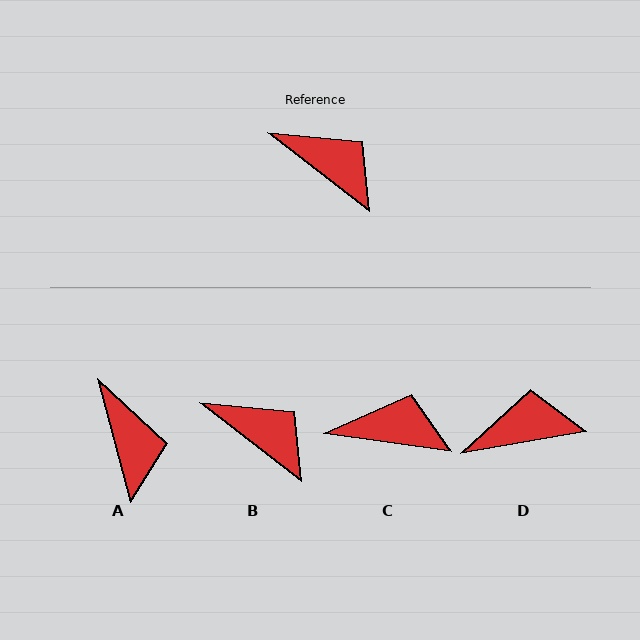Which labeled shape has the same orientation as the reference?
B.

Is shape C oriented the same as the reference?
No, it is off by about 29 degrees.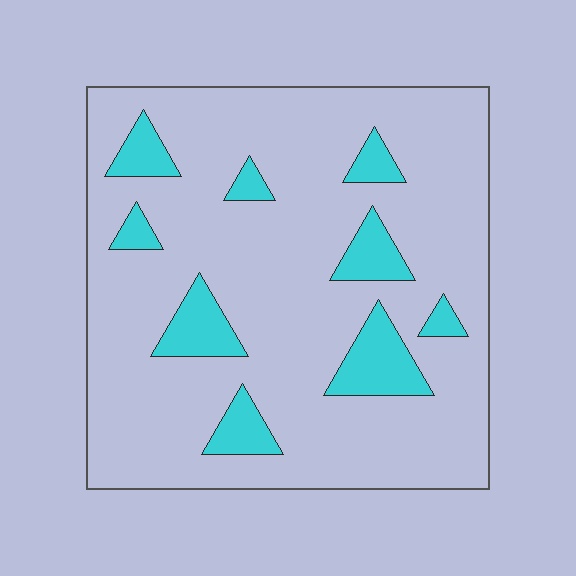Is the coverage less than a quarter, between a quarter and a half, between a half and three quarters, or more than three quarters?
Less than a quarter.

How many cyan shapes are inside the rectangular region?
9.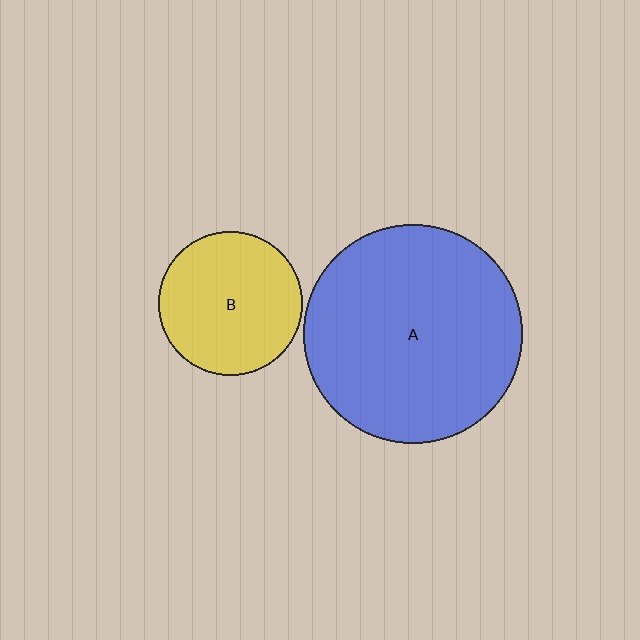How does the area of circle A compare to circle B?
Approximately 2.3 times.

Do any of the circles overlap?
No, none of the circles overlap.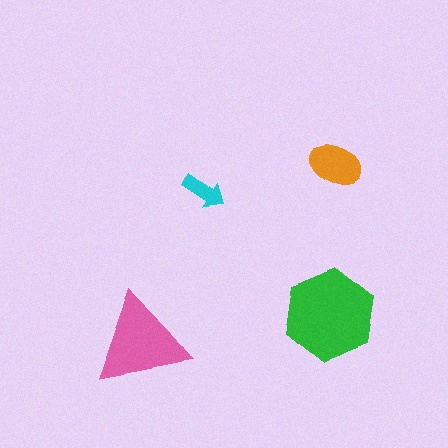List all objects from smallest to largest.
The cyan arrow, the orange ellipse, the pink triangle, the green hexagon.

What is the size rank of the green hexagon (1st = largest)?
1st.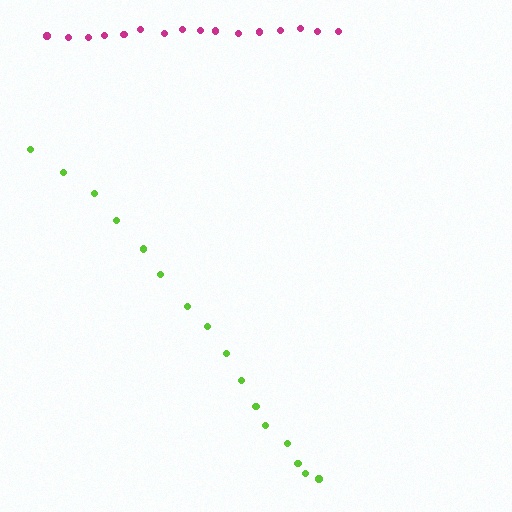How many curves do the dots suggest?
There are 2 distinct paths.